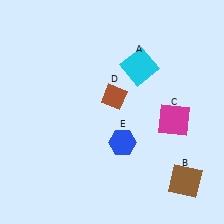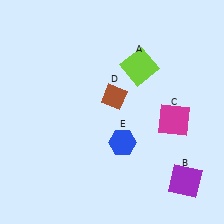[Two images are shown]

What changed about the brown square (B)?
In Image 1, B is brown. In Image 2, it changed to purple.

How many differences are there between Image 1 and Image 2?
There are 2 differences between the two images.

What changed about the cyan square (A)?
In Image 1, A is cyan. In Image 2, it changed to lime.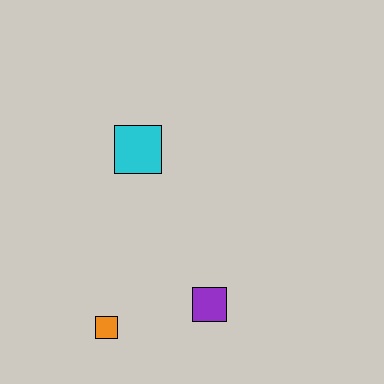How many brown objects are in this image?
There are no brown objects.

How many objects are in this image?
There are 3 objects.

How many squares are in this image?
There are 3 squares.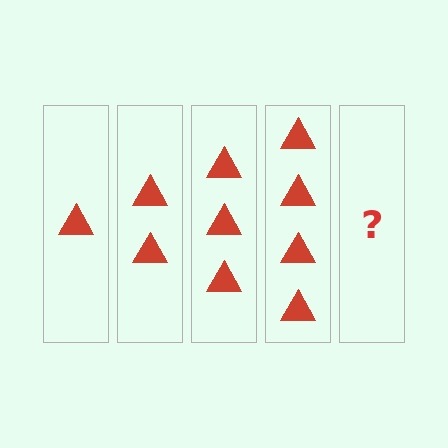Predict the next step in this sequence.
The next step is 5 triangles.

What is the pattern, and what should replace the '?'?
The pattern is that each step adds one more triangle. The '?' should be 5 triangles.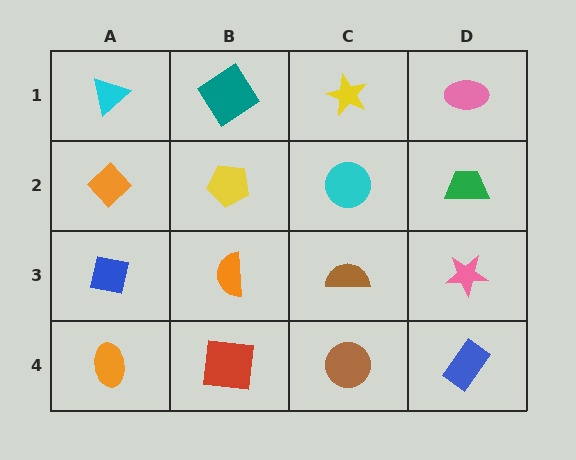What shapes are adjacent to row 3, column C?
A cyan circle (row 2, column C), a brown circle (row 4, column C), an orange semicircle (row 3, column B), a pink star (row 3, column D).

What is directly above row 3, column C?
A cyan circle.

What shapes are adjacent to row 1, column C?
A cyan circle (row 2, column C), a teal diamond (row 1, column B), a pink ellipse (row 1, column D).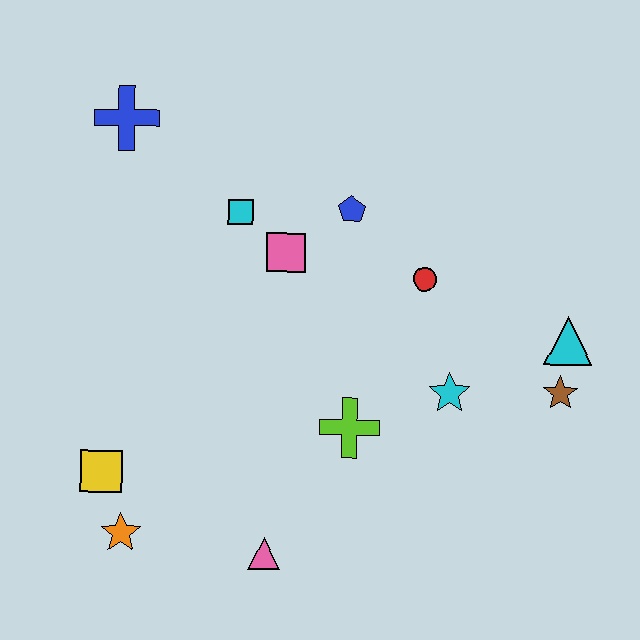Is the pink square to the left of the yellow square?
No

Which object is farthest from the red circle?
The orange star is farthest from the red circle.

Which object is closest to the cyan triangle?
The brown star is closest to the cyan triangle.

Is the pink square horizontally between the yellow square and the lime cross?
Yes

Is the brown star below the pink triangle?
No